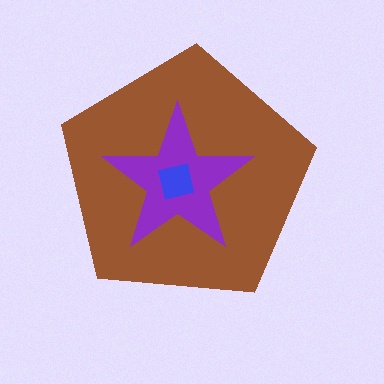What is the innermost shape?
The blue square.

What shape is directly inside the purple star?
The blue square.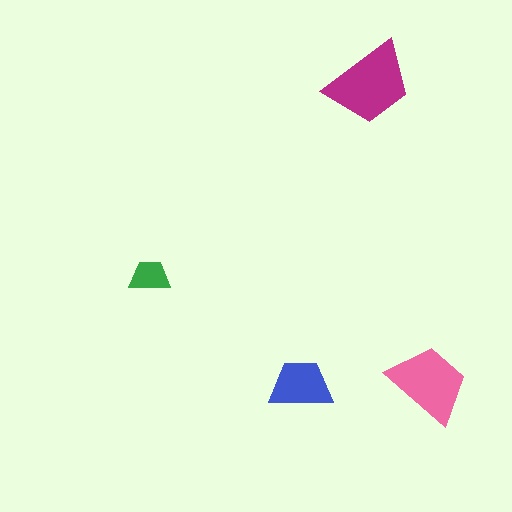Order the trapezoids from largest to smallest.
the magenta one, the pink one, the blue one, the green one.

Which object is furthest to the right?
The pink trapezoid is rightmost.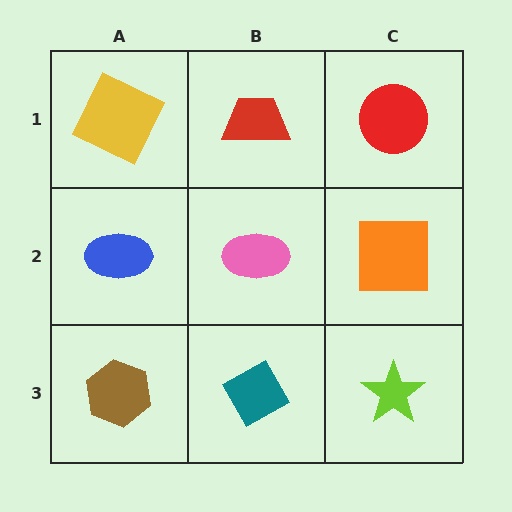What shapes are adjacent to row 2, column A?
A yellow square (row 1, column A), a brown hexagon (row 3, column A), a pink ellipse (row 2, column B).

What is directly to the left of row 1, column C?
A red trapezoid.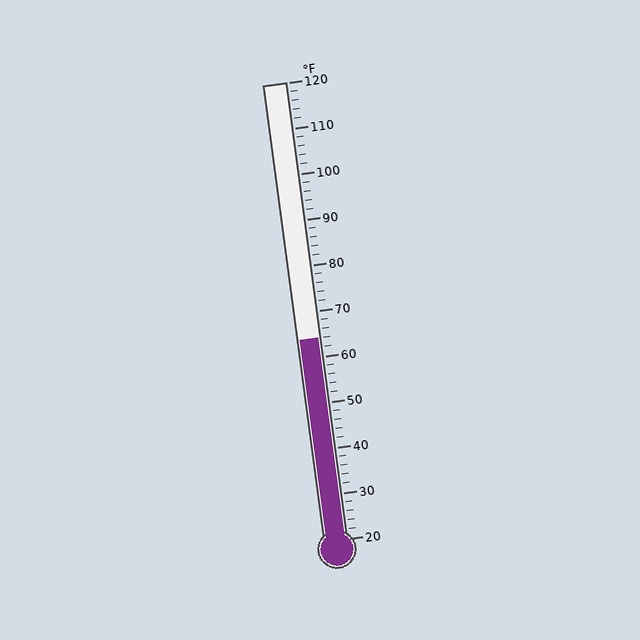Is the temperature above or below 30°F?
The temperature is above 30°F.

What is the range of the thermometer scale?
The thermometer scale ranges from 20°F to 120°F.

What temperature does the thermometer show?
The thermometer shows approximately 64°F.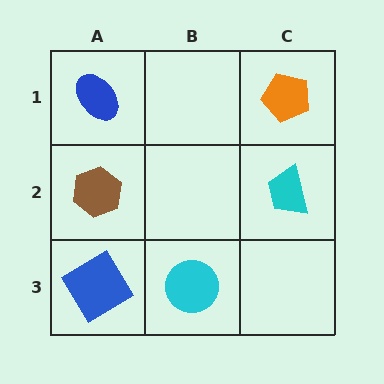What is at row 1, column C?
An orange pentagon.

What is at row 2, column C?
A cyan trapezoid.